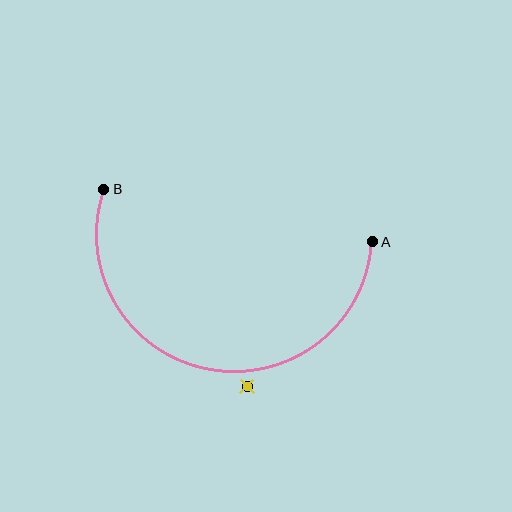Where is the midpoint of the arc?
The arc midpoint is the point on the curve farthest from the straight line joining A and B. It sits below that line.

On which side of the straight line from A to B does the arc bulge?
The arc bulges below the straight line connecting A and B.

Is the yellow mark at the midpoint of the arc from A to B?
No — the yellow mark does not lie on the arc at all. It sits slightly outside the curve.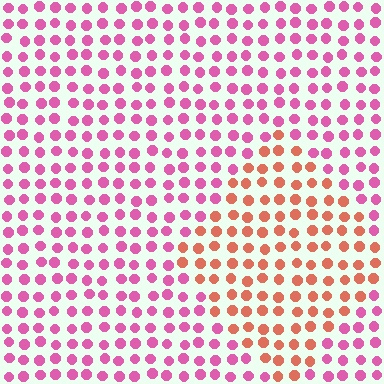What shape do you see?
I see a diamond.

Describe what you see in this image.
The image is filled with small pink elements in a uniform arrangement. A diamond-shaped region is visible where the elements are tinted to a slightly different hue, forming a subtle color boundary.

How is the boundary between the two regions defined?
The boundary is defined purely by a slight shift in hue (about 46 degrees). Spacing, size, and orientation are identical on both sides.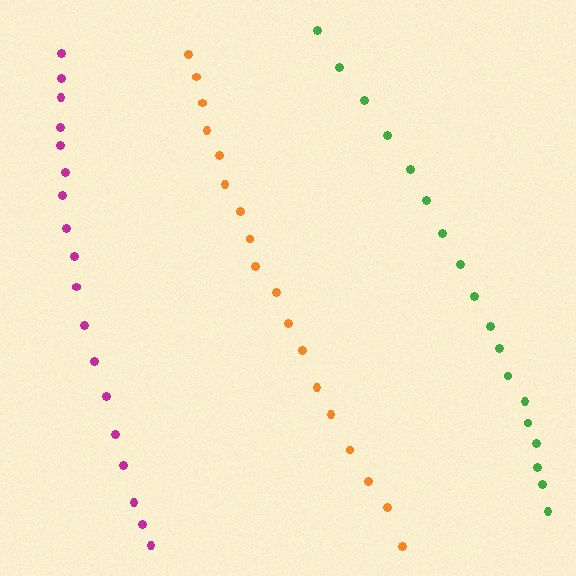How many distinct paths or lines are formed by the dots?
There are 3 distinct paths.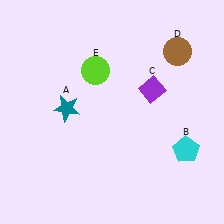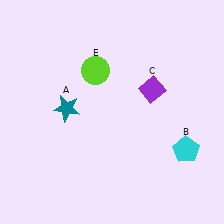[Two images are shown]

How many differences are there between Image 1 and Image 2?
There is 1 difference between the two images.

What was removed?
The brown circle (D) was removed in Image 2.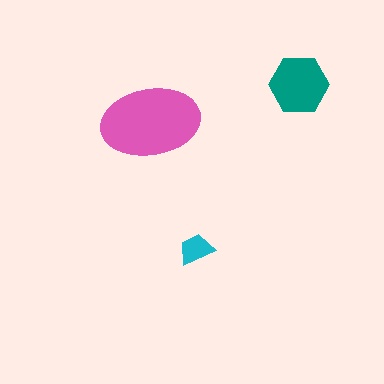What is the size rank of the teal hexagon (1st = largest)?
2nd.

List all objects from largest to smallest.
The pink ellipse, the teal hexagon, the cyan trapezoid.